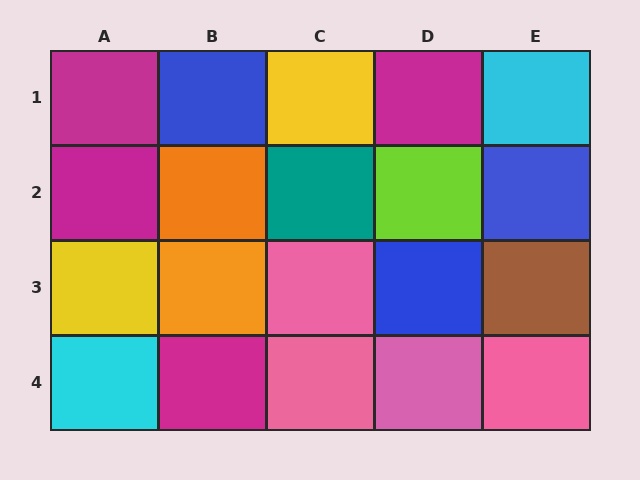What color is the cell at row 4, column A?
Cyan.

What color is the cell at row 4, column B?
Magenta.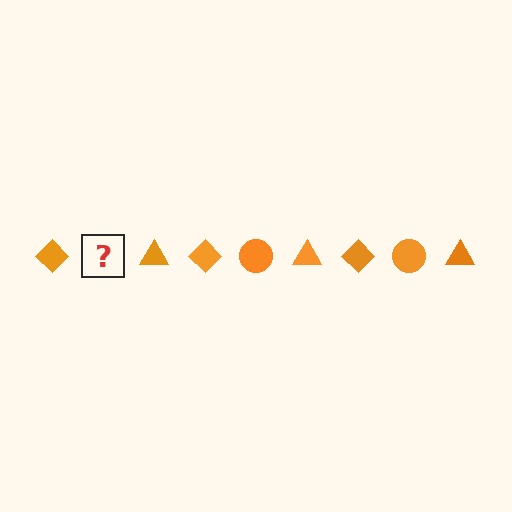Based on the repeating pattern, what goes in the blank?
The blank should be an orange circle.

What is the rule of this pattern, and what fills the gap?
The rule is that the pattern cycles through diamond, circle, triangle shapes in orange. The gap should be filled with an orange circle.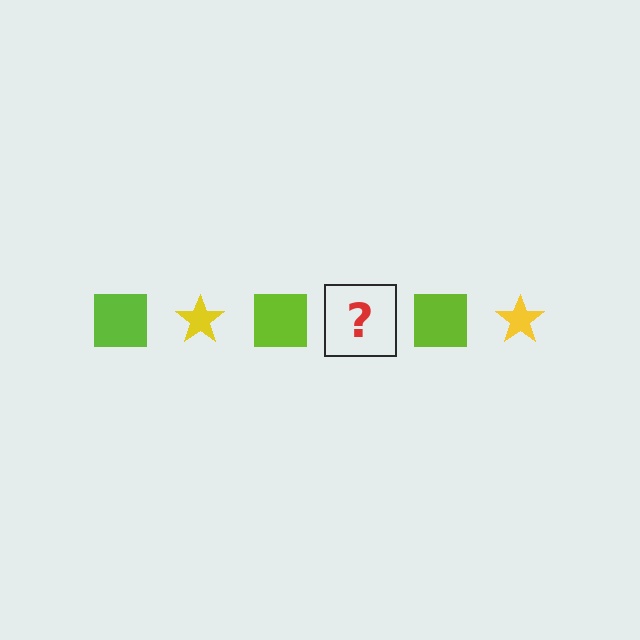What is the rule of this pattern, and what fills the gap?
The rule is that the pattern alternates between lime square and yellow star. The gap should be filled with a yellow star.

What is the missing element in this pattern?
The missing element is a yellow star.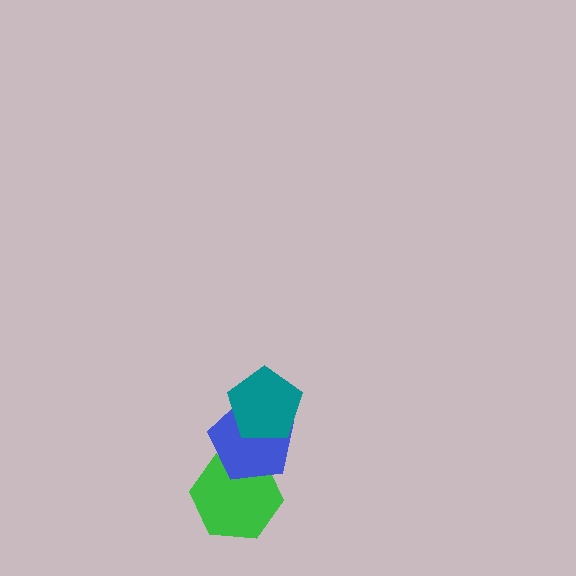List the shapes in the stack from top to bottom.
From top to bottom: the teal pentagon, the blue pentagon, the green hexagon.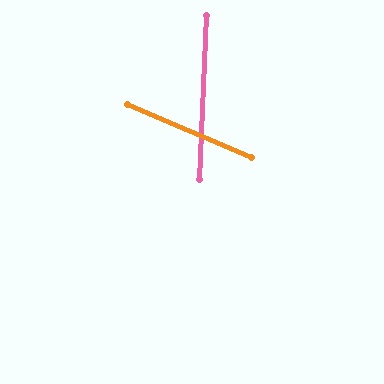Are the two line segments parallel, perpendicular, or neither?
Neither parallel nor perpendicular — they differ by about 69°.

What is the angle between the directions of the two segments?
Approximately 69 degrees.